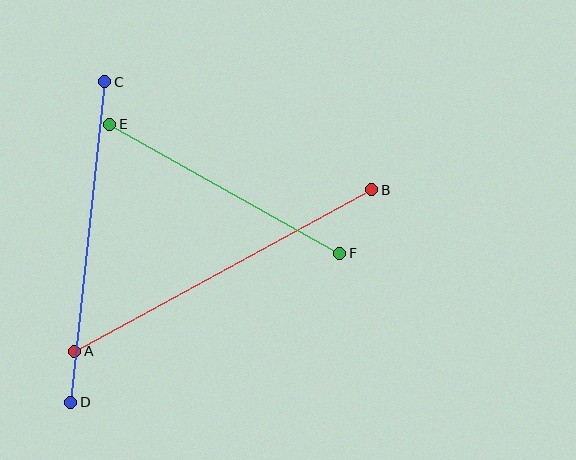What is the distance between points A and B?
The distance is approximately 339 pixels.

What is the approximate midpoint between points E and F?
The midpoint is at approximately (225, 189) pixels.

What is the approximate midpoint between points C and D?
The midpoint is at approximately (88, 242) pixels.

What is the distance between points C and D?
The distance is approximately 322 pixels.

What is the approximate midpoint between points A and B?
The midpoint is at approximately (223, 271) pixels.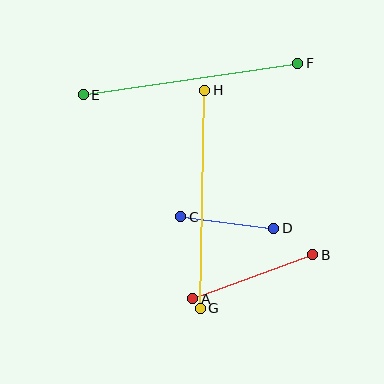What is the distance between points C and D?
The distance is approximately 94 pixels.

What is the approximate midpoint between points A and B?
The midpoint is at approximately (253, 277) pixels.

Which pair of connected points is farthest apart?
Points G and H are farthest apart.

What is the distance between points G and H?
The distance is approximately 218 pixels.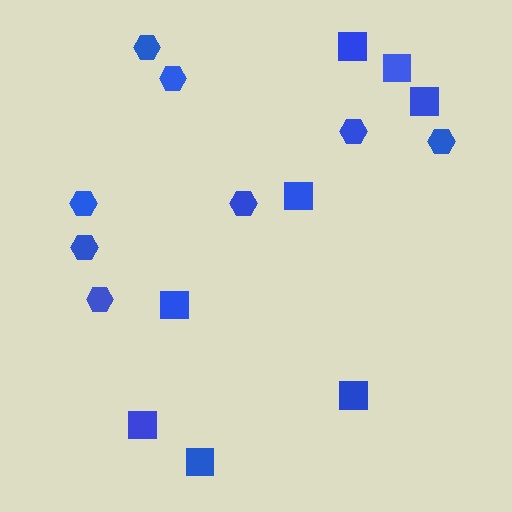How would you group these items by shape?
There are 2 groups: one group of squares (8) and one group of hexagons (8).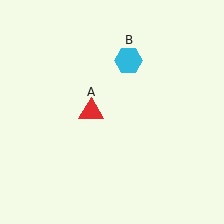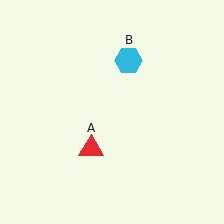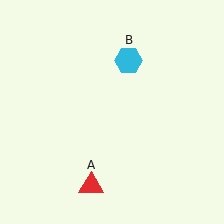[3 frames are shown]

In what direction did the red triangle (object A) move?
The red triangle (object A) moved down.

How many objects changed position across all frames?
1 object changed position: red triangle (object A).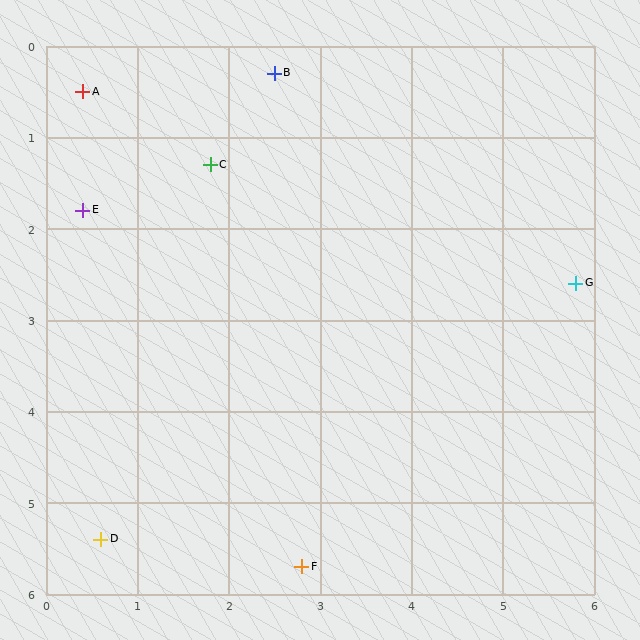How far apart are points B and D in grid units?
Points B and D are about 5.4 grid units apart.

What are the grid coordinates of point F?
Point F is at approximately (2.8, 5.7).